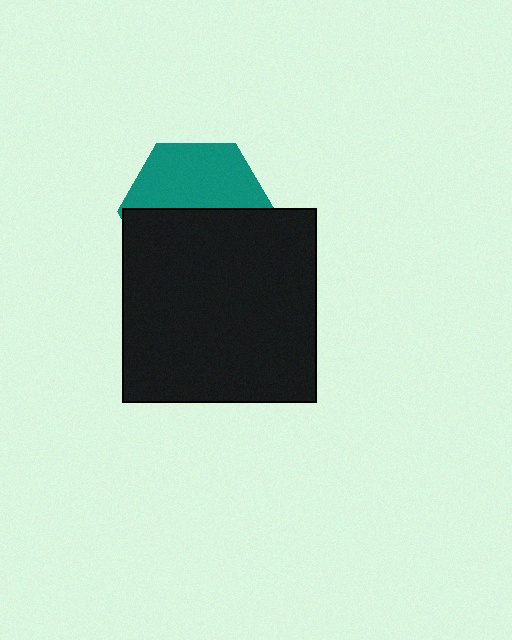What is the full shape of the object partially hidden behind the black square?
The partially hidden object is a teal hexagon.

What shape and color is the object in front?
The object in front is a black square.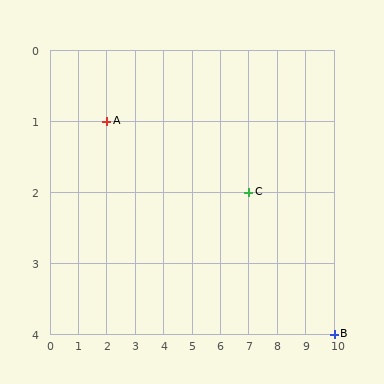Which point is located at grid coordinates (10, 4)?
Point B is at (10, 4).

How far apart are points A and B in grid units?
Points A and B are 8 columns and 3 rows apart (about 8.5 grid units diagonally).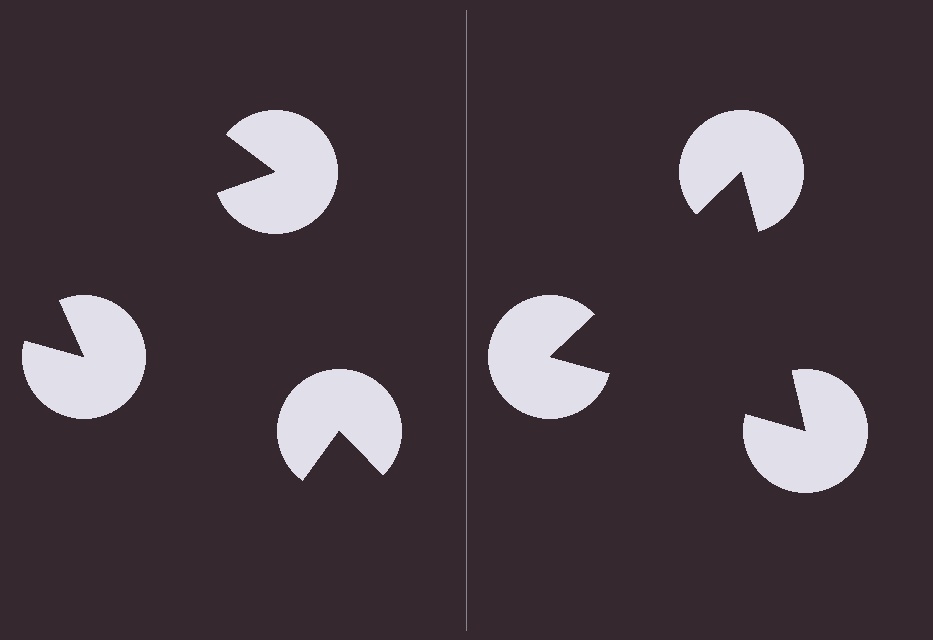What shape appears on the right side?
An illusory triangle.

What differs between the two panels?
The pac-man discs are positioned identically on both sides; only the wedge orientations differ. On the right they align to a triangle; on the left they are misaligned.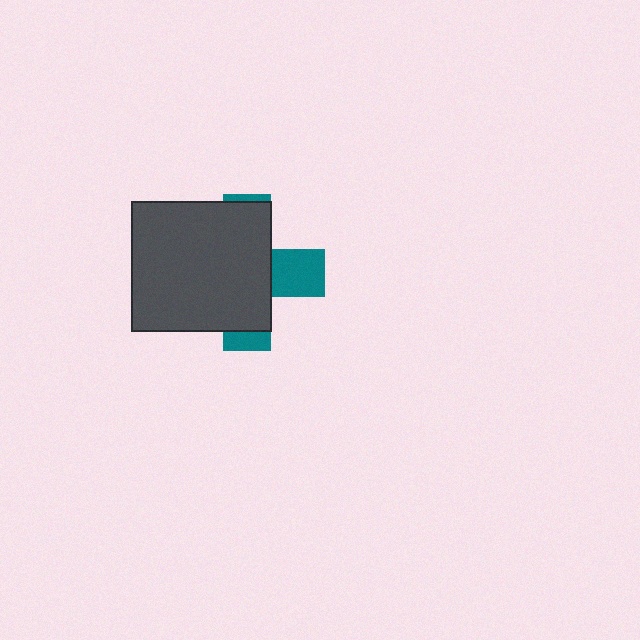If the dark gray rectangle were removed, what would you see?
You would see the complete teal cross.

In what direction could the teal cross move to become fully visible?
The teal cross could move right. That would shift it out from behind the dark gray rectangle entirely.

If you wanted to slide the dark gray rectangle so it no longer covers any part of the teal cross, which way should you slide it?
Slide it left — that is the most direct way to separate the two shapes.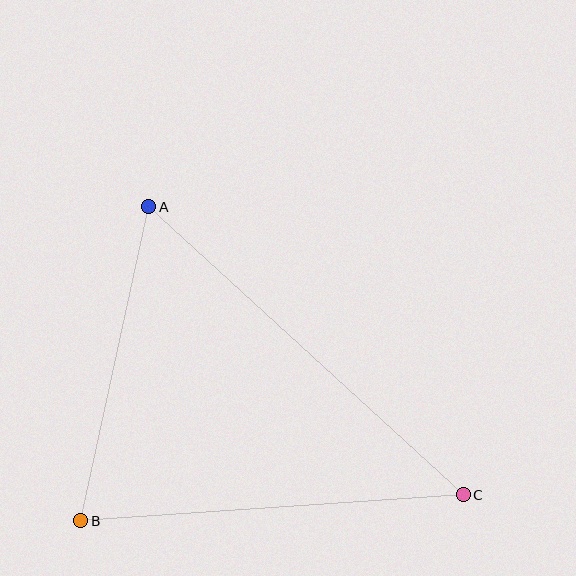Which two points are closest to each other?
Points A and B are closest to each other.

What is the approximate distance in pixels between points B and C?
The distance between B and C is approximately 384 pixels.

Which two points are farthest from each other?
Points A and C are farthest from each other.